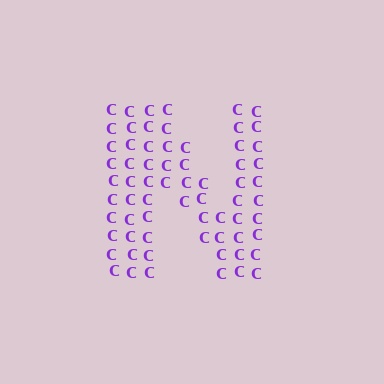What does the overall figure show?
The overall figure shows the letter N.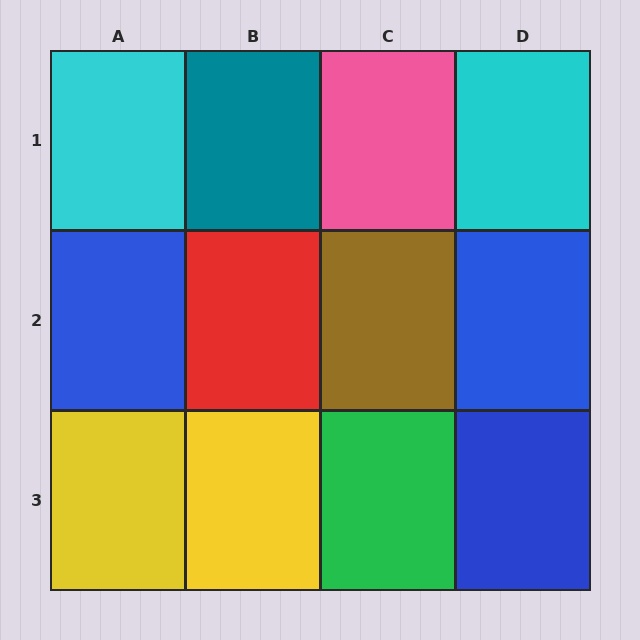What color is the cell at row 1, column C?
Pink.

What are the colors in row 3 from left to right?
Yellow, yellow, green, blue.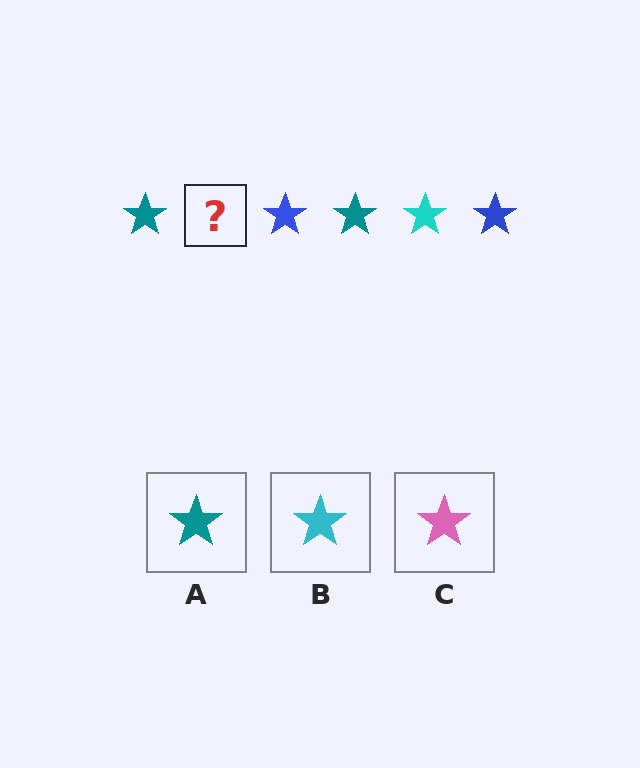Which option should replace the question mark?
Option B.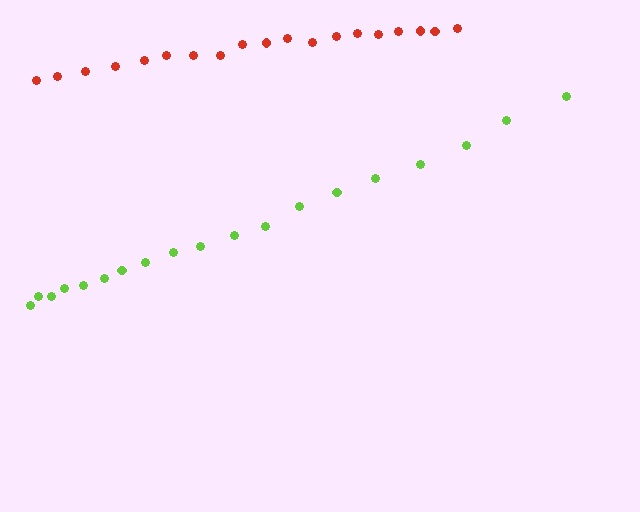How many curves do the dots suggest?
There are 2 distinct paths.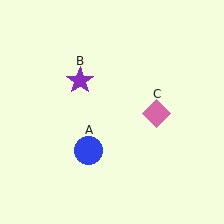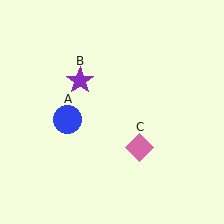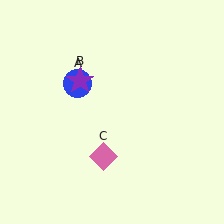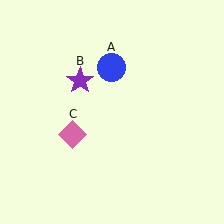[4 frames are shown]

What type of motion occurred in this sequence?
The blue circle (object A), pink diamond (object C) rotated clockwise around the center of the scene.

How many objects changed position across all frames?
2 objects changed position: blue circle (object A), pink diamond (object C).